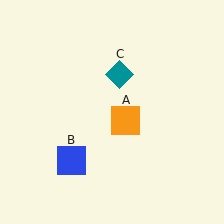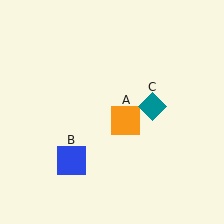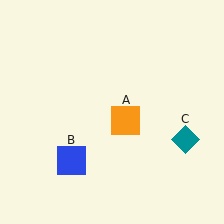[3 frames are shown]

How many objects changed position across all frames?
1 object changed position: teal diamond (object C).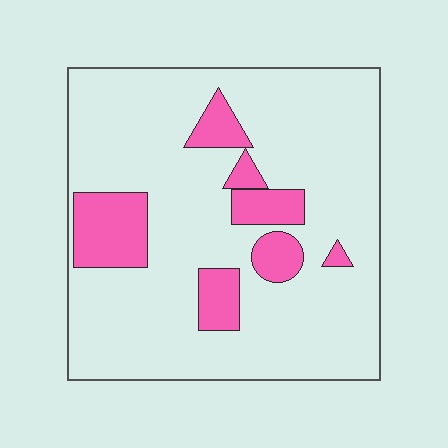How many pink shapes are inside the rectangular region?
7.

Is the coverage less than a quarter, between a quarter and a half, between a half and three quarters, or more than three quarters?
Less than a quarter.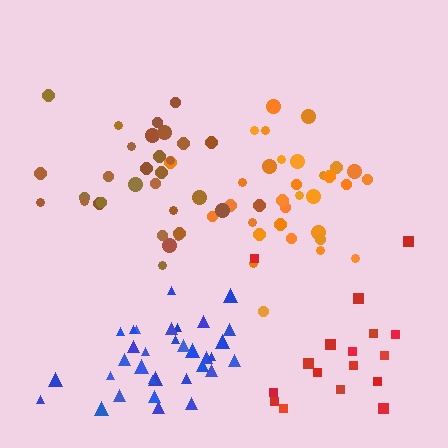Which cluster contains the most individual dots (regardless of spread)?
Blue (33).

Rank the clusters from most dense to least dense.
blue, orange, brown, red.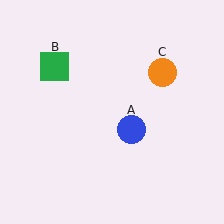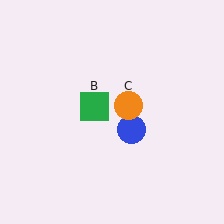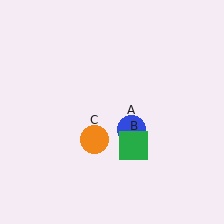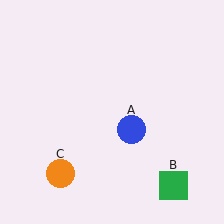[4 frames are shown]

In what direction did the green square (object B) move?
The green square (object B) moved down and to the right.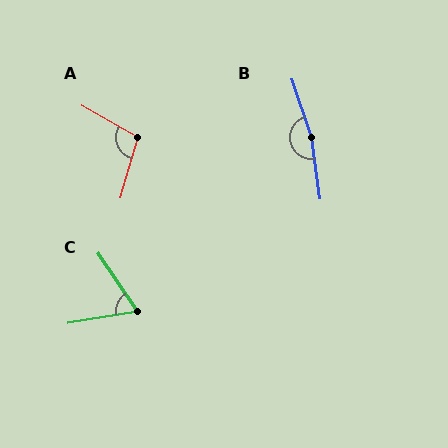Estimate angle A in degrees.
Approximately 103 degrees.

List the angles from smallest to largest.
C (66°), A (103°), B (169°).